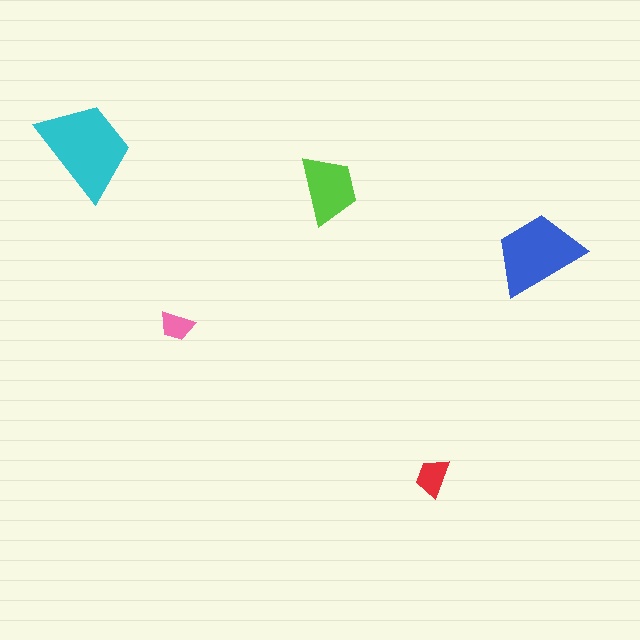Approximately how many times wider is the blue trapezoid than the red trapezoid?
About 2.5 times wider.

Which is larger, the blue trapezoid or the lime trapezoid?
The blue one.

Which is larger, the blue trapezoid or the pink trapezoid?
The blue one.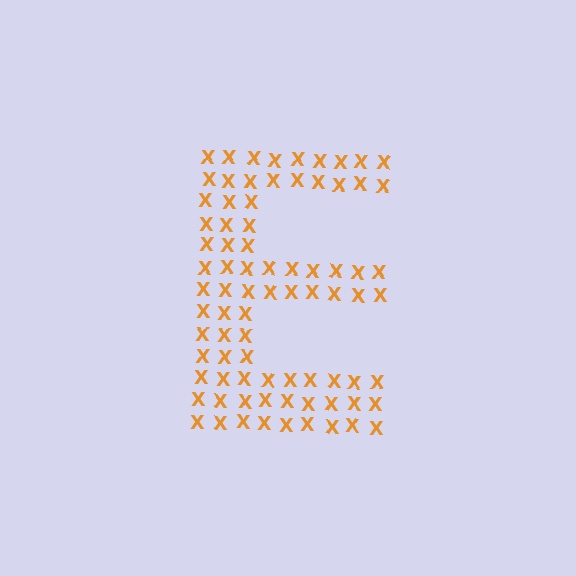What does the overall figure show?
The overall figure shows the letter E.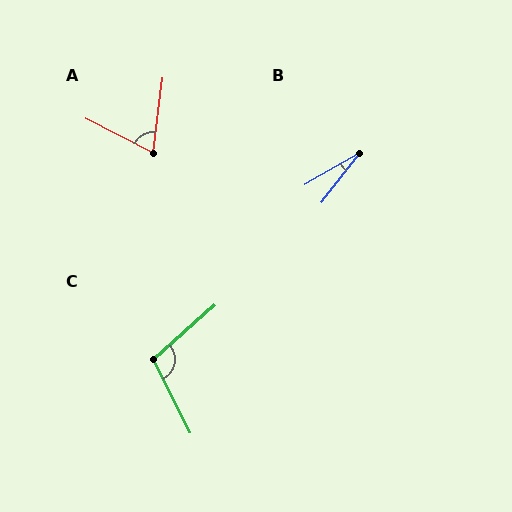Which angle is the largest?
C, at approximately 105 degrees.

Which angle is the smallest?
B, at approximately 23 degrees.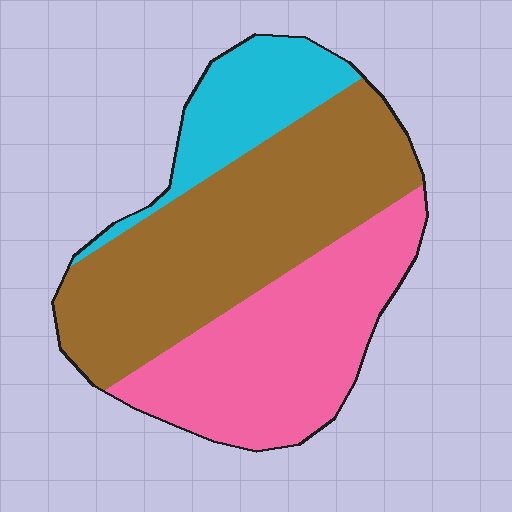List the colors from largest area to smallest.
From largest to smallest: brown, pink, cyan.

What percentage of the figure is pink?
Pink covers around 35% of the figure.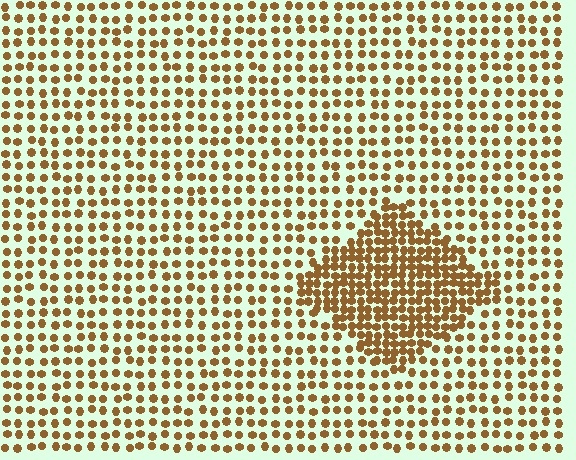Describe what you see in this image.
The image contains small brown elements arranged at two different densities. A diamond-shaped region is visible where the elements are more densely packed than the surrounding area.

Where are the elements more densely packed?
The elements are more densely packed inside the diamond boundary.